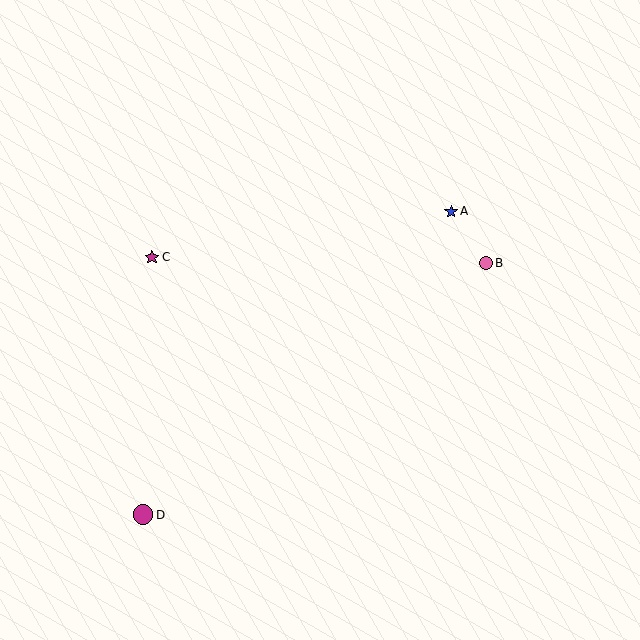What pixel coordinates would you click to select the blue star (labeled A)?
Click at (451, 212) to select the blue star A.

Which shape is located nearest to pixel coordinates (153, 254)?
The magenta star (labeled C) at (152, 257) is nearest to that location.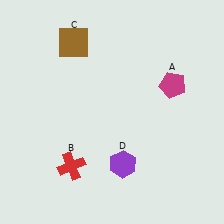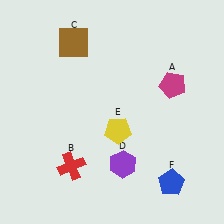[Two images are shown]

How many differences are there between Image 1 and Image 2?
There are 2 differences between the two images.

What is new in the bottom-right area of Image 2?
A yellow pentagon (E) was added in the bottom-right area of Image 2.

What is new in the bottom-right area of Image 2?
A blue pentagon (F) was added in the bottom-right area of Image 2.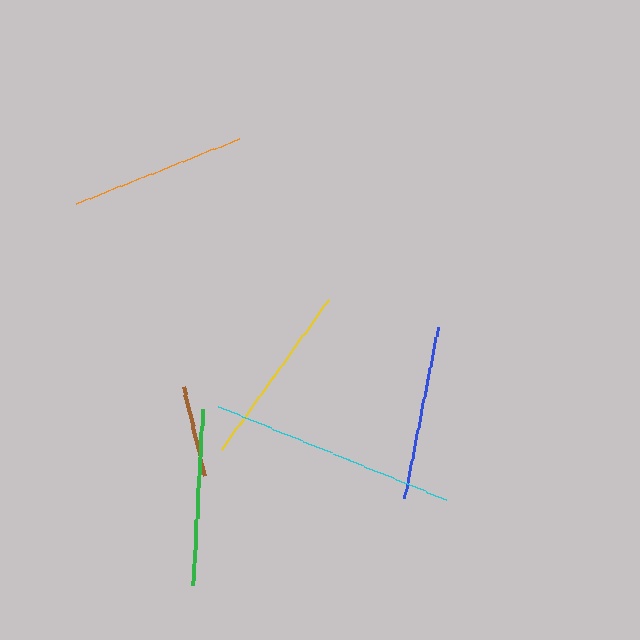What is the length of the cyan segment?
The cyan segment is approximately 246 pixels long.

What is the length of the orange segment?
The orange segment is approximately 175 pixels long.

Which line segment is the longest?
The cyan line is the longest at approximately 246 pixels.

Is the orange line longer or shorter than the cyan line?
The cyan line is longer than the orange line.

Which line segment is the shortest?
The brown line is the shortest at approximately 92 pixels.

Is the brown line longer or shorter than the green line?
The green line is longer than the brown line.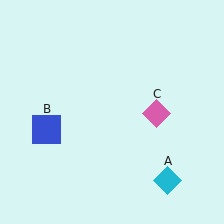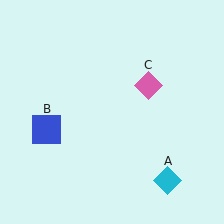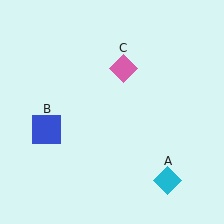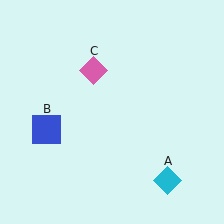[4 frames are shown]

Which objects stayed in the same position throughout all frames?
Cyan diamond (object A) and blue square (object B) remained stationary.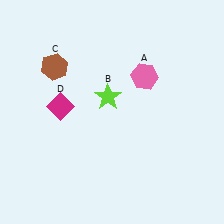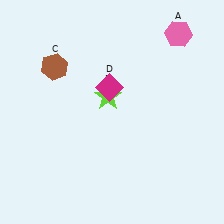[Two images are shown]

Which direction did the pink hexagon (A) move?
The pink hexagon (A) moved up.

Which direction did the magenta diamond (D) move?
The magenta diamond (D) moved right.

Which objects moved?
The objects that moved are: the pink hexagon (A), the magenta diamond (D).